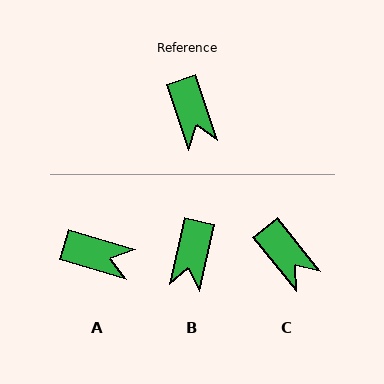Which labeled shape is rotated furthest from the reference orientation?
A, about 55 degrees away.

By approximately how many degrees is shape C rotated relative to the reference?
Approximately 20 degrees counter-clockwise.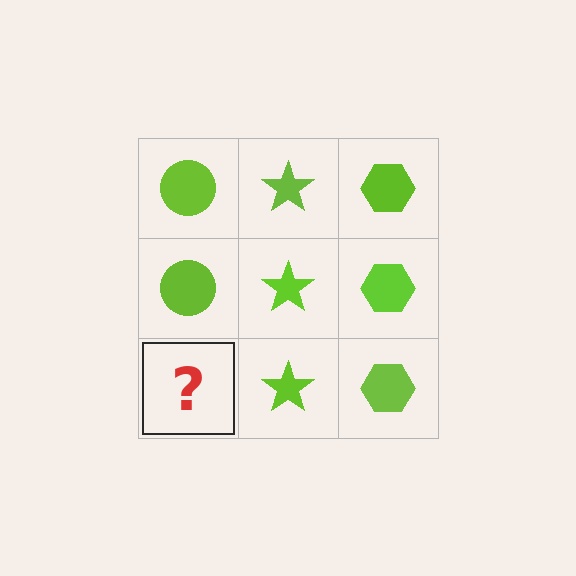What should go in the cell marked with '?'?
The missing cell should contain a lime circle.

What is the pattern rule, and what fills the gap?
The rule is that each column has a consistent shape. The gap should be filled with a lime circle.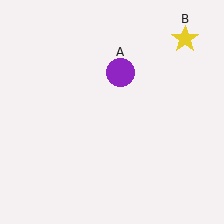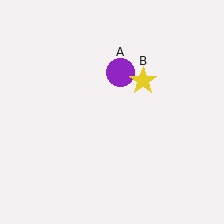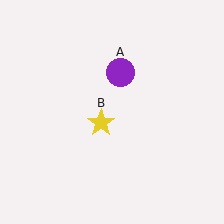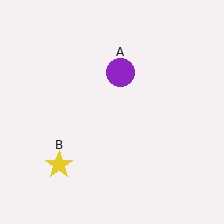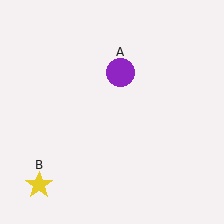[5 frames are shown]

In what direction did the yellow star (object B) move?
The yellow star (object B) moved down and to the left.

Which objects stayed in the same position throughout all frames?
Purple circle (object A) remained stationary.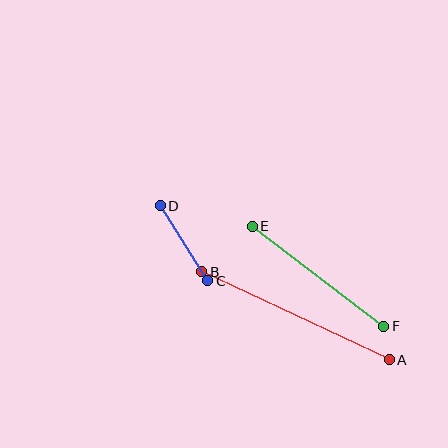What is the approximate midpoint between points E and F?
The midpoint is at approximately (318, 276) pixels.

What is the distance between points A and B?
The distance is approximately 207 pixels.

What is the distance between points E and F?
The distance is approximately 165 pixels.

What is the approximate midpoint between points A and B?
The midpoint is at approximately (295, 316) pixels.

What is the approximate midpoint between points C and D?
The midpoint is at approximately (184, 243) pixels.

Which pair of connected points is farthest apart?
Points A and B are farthest apart.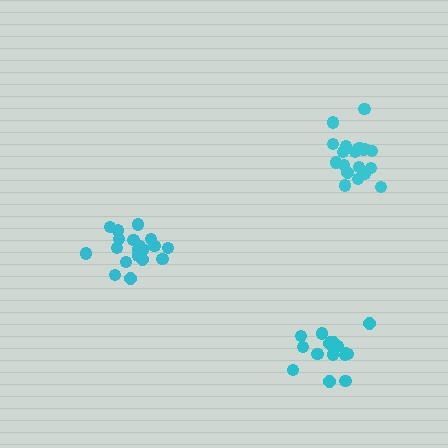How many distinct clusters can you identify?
There are 3 distinct clusters.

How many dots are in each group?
Group 1: 19 dots, Group 2: 16 dots, Group 3: 19 dots (54 total).